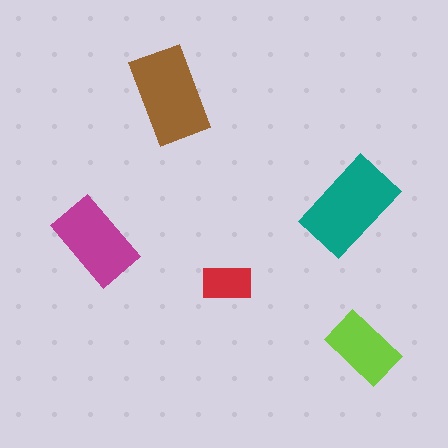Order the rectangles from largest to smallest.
the teal one, the brown one, the magenta one, the lime one, the red one.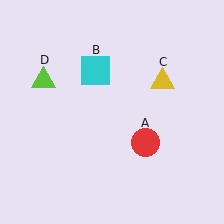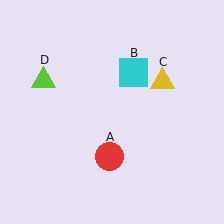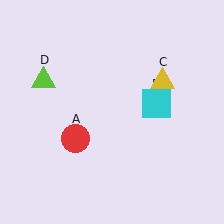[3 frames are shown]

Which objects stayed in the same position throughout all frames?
Yellow triangle (object C) and lime triangle (object D) remained stationary.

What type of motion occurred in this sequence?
The red circle (object A), cyan square (object B) rotated clockwise around the center of the scene.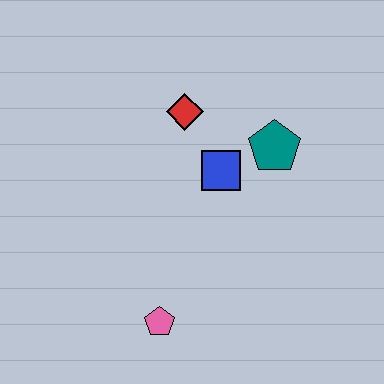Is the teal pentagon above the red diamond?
No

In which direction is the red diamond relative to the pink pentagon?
The red diamond is above the pink pentagon.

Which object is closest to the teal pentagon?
The blue square is closest to the teal pentagon.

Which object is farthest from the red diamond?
The pink pentagon is farthest from the red diamond.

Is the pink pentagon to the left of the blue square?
Yes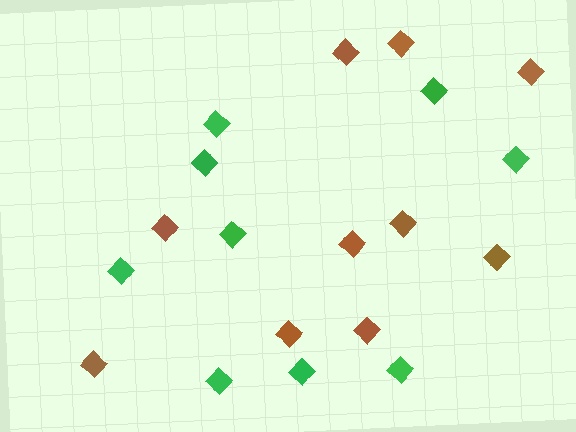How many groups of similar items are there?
There are 2 groups: one group of green diamonds (9) and one group of brown diamonds (10).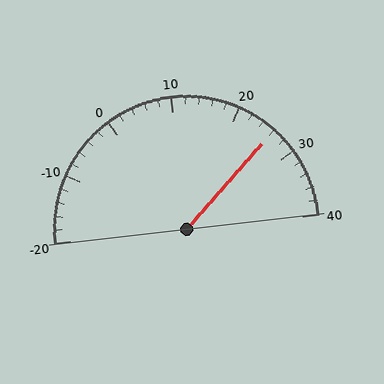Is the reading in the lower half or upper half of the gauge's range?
The reading is in the upper half of the range (-20 to 40).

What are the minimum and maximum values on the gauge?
The gauge ranges from -20 to 40.